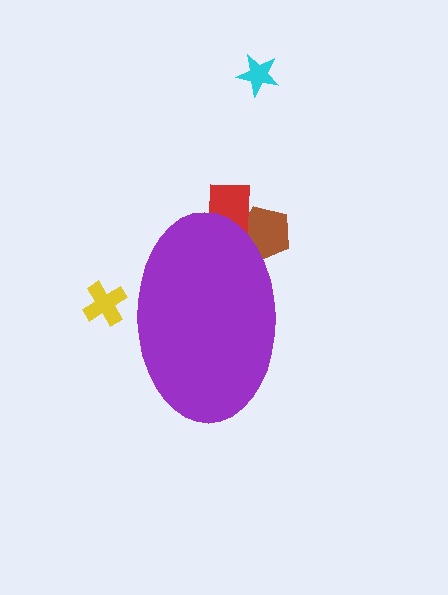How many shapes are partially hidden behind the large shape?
3 shapes are partially hidden.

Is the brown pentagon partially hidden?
Yes, the brown pentagon is partially hidden behind the purple ellipse.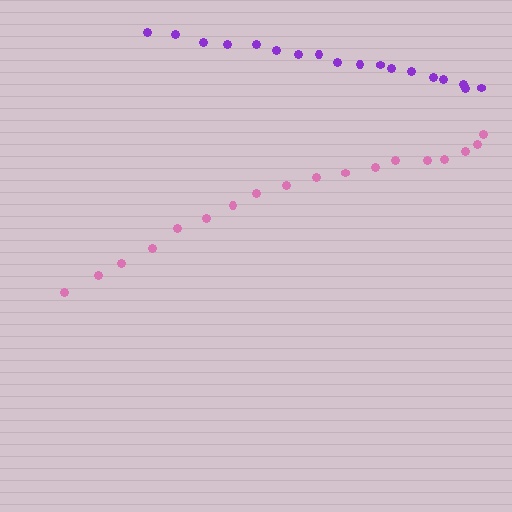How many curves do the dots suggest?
There are 2 distinct paths.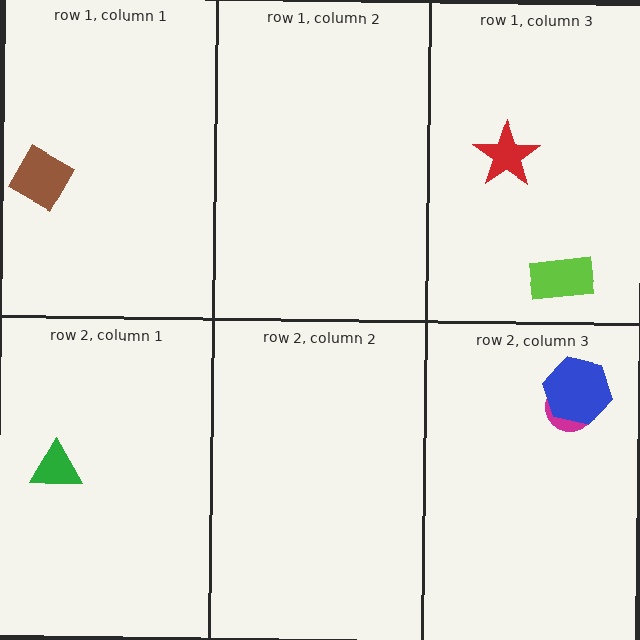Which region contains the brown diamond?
The row 1, column 1 region.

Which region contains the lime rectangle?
The row 1, column 3 region.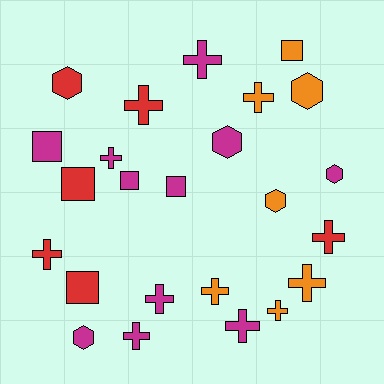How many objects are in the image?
There are 24 objects.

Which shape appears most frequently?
Cross, with 12 objects.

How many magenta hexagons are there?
There are 3 magenta hexagons.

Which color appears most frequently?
Magenta, with 11 objects.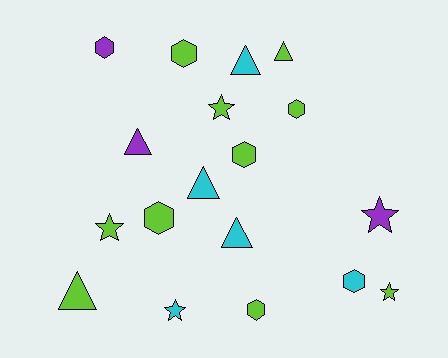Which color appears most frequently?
Lime, with 10 objects.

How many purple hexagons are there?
There is 1 purple hexagon.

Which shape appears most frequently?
Hexagon, with 7 objects.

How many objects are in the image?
There are 18 objects.